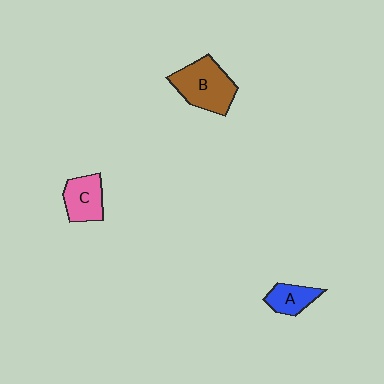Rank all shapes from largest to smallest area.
From largest to smallest: B (brown), C (pink), A (blue).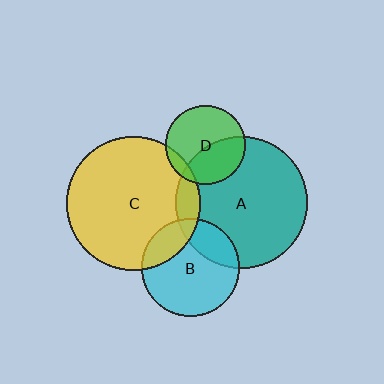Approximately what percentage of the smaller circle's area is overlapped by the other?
Approximately 25%.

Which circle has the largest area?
Circle C (yellow).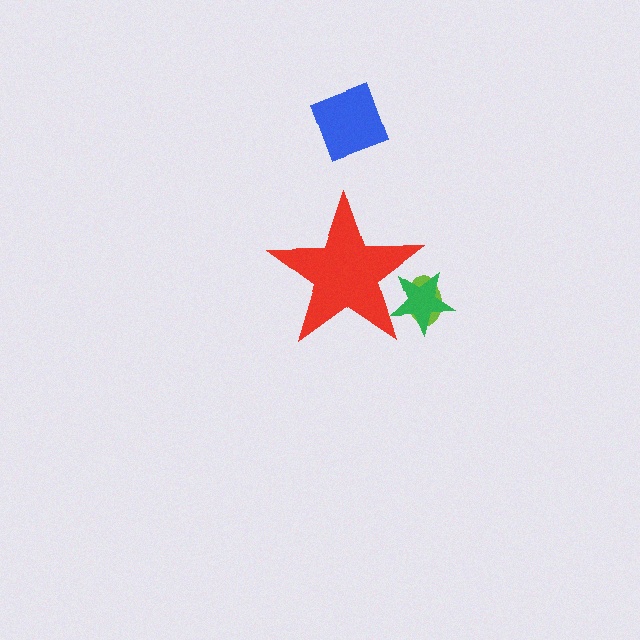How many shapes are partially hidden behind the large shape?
2 shapes are partially hidden.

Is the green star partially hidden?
Yes, the green star is partially hidden behind the red star.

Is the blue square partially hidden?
No, the blue square is fully visible.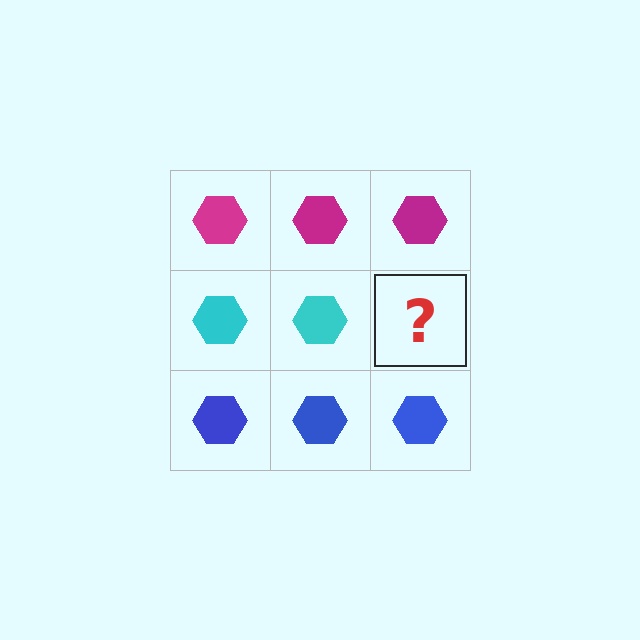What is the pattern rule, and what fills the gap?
The rule is that each row has a consistent color. The gap should be filled with a cyan hexagon.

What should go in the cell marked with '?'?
The missing cell should contain a cyan hexagon.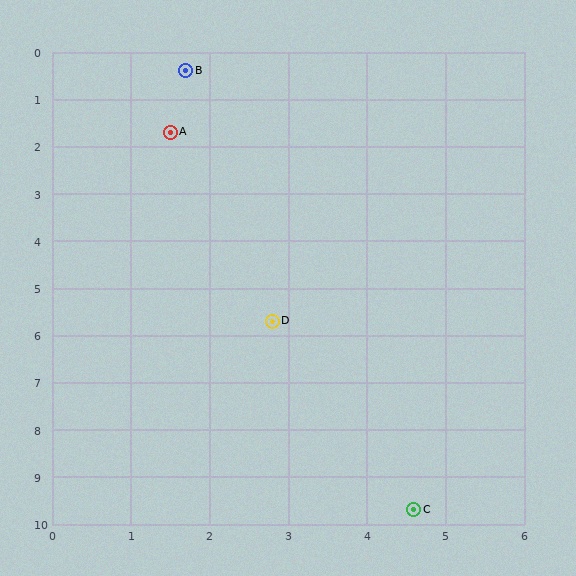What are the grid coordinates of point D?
Point D is at approximately (2.8, 5.7).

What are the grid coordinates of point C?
Point C is at approximately (4.6, 9.7).